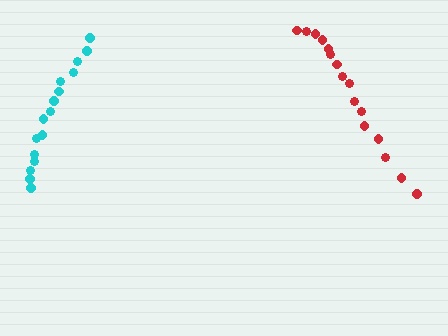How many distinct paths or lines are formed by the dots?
There are 2 distinct paths.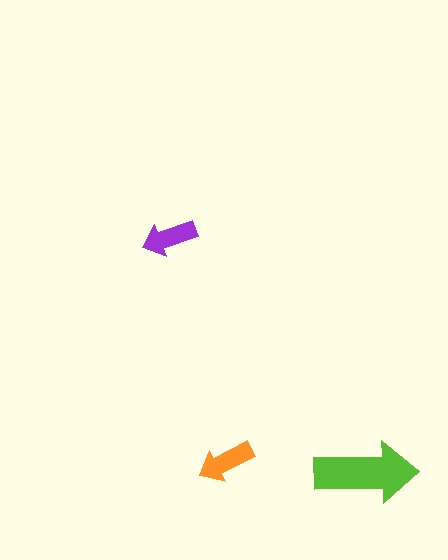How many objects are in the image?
There are 3 objects in the image.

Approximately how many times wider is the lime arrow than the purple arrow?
About 2 times wider.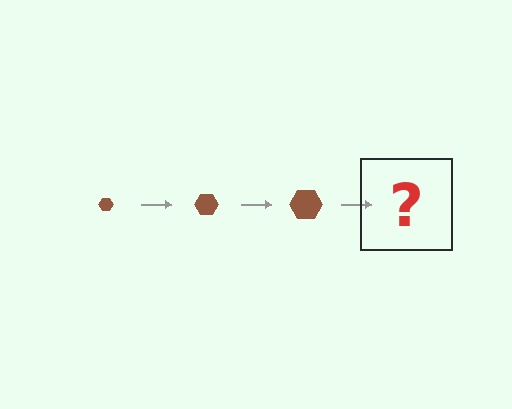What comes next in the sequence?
The next element should be a brown hexagon, larger than the previous one.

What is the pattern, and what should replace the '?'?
The pattern is that the hexagon gets progressively larger each step. The '?' should be a brown hexagon, larger than the previous one.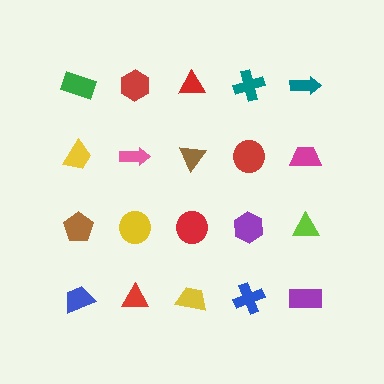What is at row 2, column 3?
A brown triangle.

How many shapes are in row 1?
5 shapes.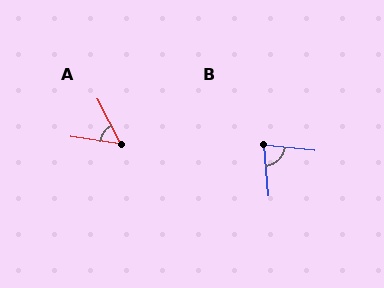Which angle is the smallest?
A, at approximately 54 degrees.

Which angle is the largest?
B, at approximately 78 degrees.